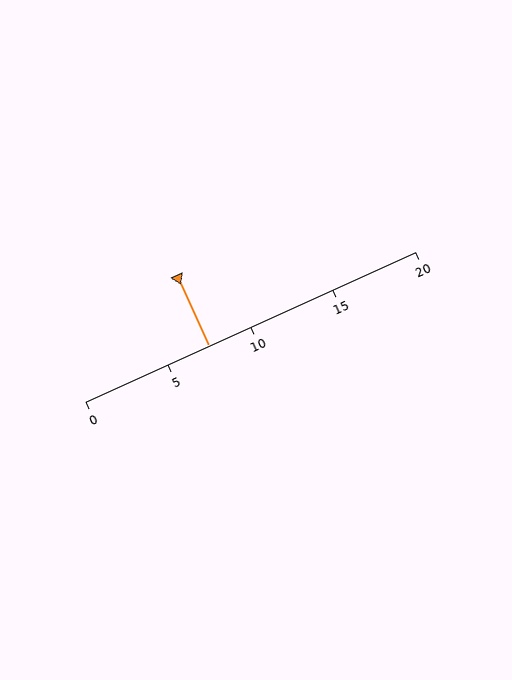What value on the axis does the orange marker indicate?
The marker indicates approximately 7.5.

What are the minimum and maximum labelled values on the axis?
The axis runs from 0 to 20.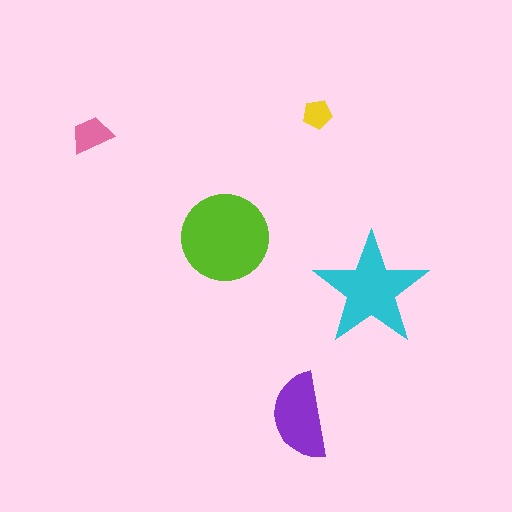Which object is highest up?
The yellow pentagon is topmost.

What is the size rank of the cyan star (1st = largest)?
2nd.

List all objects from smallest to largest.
The yellow pentagon, the pink trapezoid, the purple semicircle, the cyan star, the lime circle.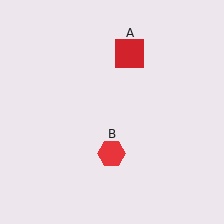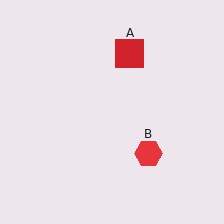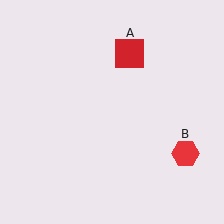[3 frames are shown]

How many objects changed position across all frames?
1 object changed position: red hexagon (object B).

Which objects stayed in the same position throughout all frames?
Red square (object A) remained stationary.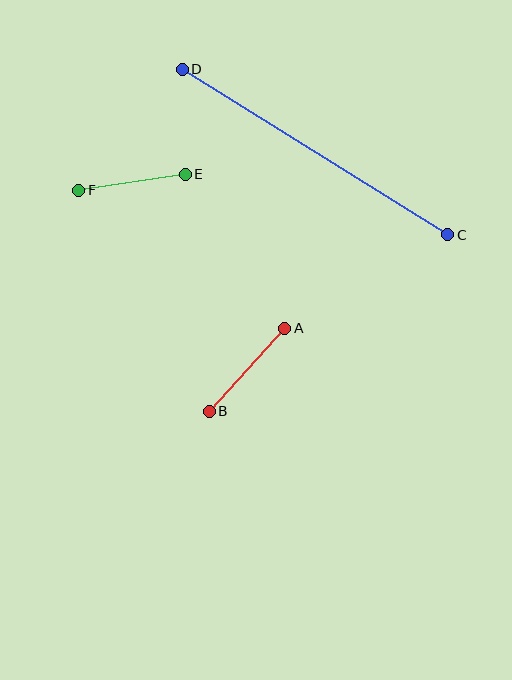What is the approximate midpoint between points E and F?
The midpoint is at approximately (132, 182) pixels.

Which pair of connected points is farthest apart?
Points C and D are farthest apart.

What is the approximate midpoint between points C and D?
The midpoint is at approximately (315, 152) pixels.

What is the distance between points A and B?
The distance is approximately 112 pixels.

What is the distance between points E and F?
The distance is approximately 108 pixels.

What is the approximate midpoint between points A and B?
The midpoint is at approximately (247, 370) pixels.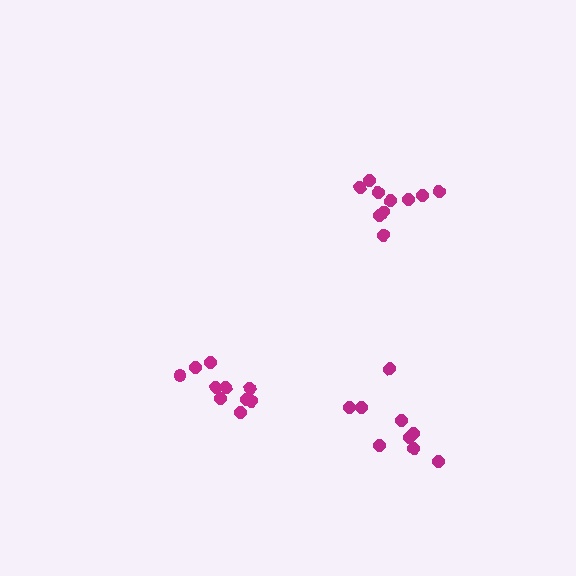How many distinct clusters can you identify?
There are 3 distinct clusters.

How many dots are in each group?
Group 1: 10 dots, Group 2: 9 dots, Group 3: 11 dots (30 total).